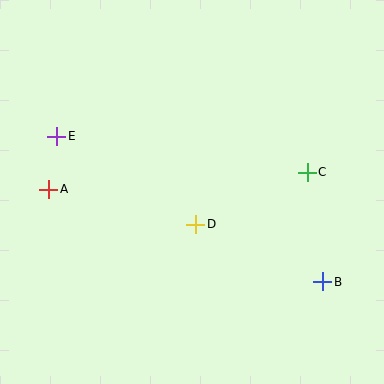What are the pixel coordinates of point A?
Point A is at (49, 189).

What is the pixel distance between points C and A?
The distance between C and A is 259 pixels.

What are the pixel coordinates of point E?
Point E is at (57, 136).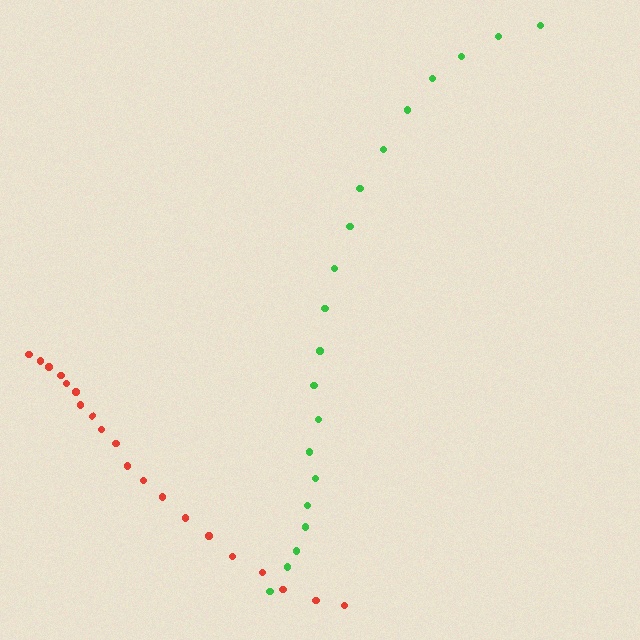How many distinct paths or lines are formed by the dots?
There are 2 distinct paths.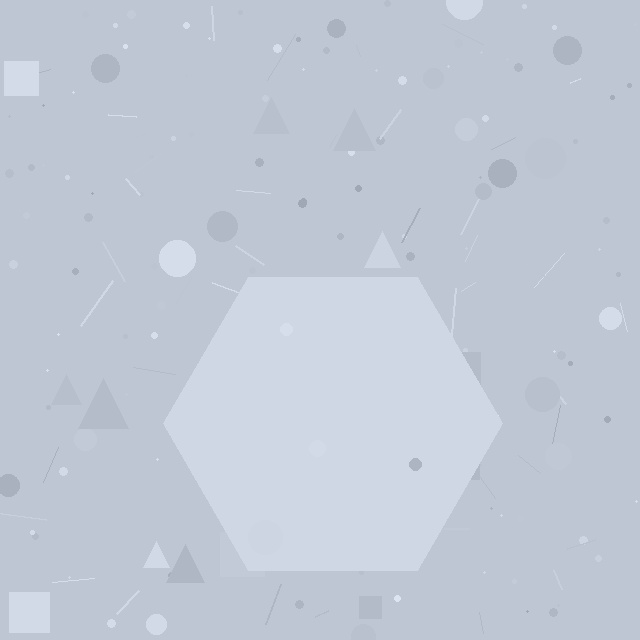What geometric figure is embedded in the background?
A hexagon is embedded in the background.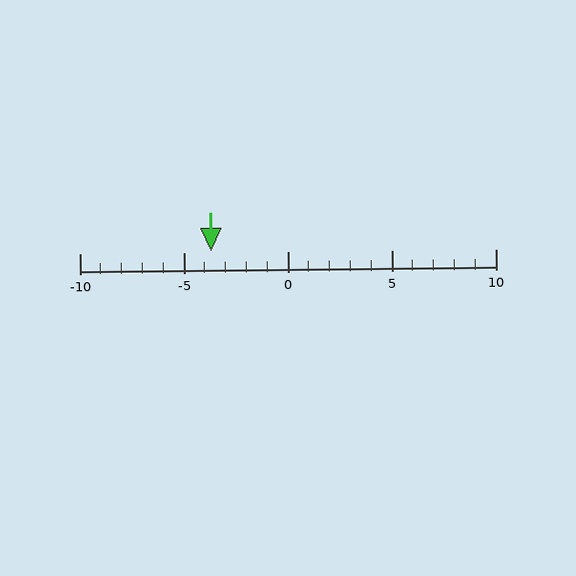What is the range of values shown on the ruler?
The ruler shows values from -10 to 10.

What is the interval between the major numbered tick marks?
The major tick marks are spaced 5 units apart.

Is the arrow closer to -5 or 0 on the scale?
The arrow is closer to -5.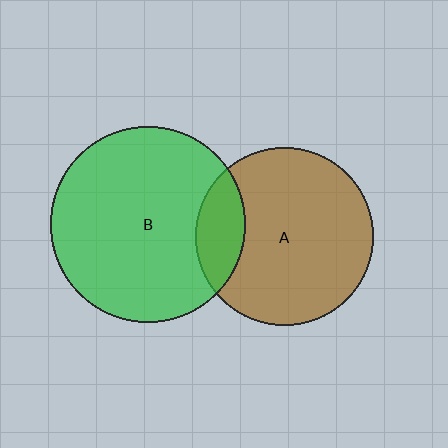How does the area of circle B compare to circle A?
Approximately 1.2 times.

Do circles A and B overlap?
Yes.